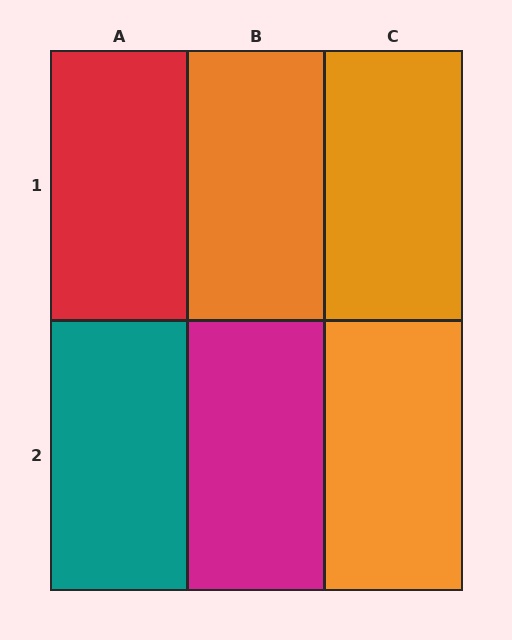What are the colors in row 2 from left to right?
Teal, magenta, orange.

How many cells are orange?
3 cells are orange.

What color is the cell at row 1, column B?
Orange.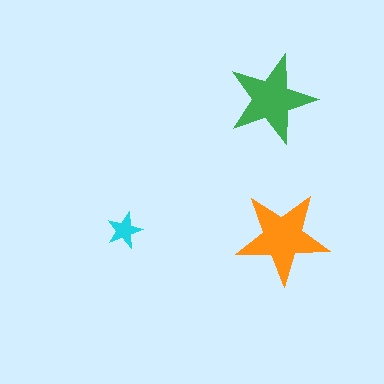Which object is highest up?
The green star is topmost.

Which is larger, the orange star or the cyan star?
The orange one.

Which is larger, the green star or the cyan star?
The green one.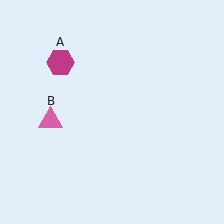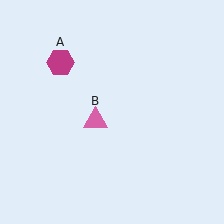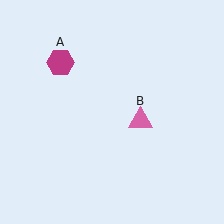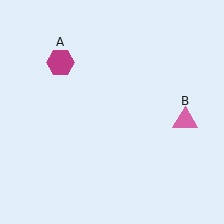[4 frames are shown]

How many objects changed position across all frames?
1 object changed position: pink triangle (object B).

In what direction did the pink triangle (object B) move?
The pink triangle (object B) moved right.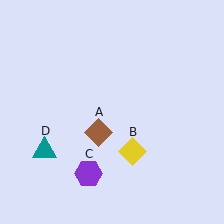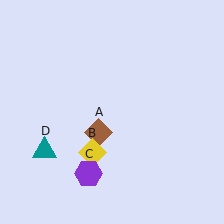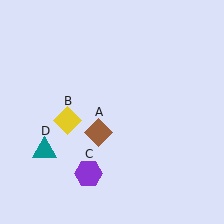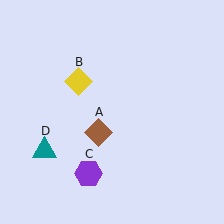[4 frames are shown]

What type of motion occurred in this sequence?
The yellow diamond (object B) rotated clockwise around the center of the scene.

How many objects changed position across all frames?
1 object changed position: yellow diamond (object B).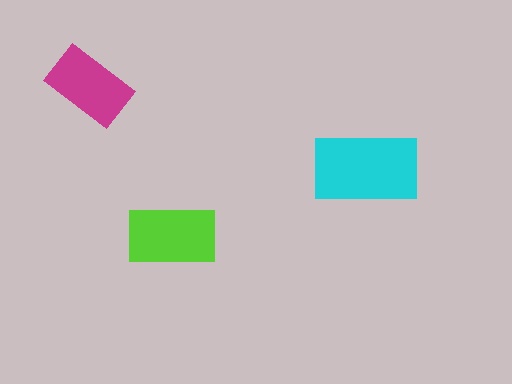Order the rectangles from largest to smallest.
the cyan one, the lime one, the magenta one.